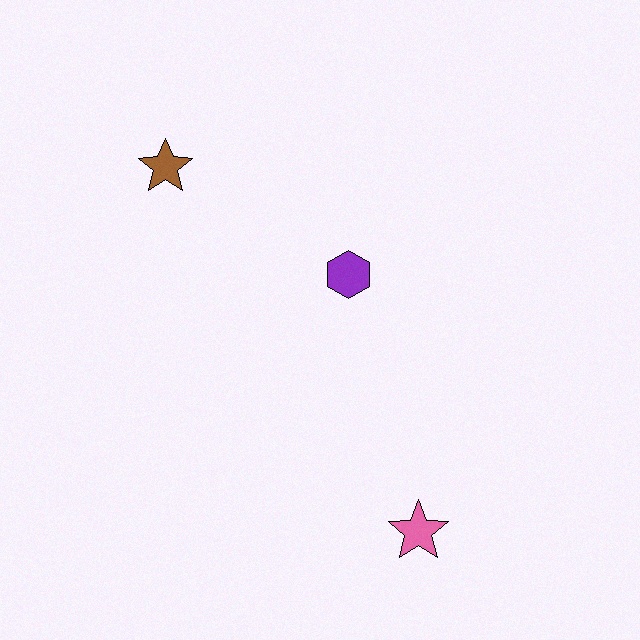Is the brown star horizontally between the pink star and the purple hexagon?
No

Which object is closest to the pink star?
The purple hexagon is closest to the pink star.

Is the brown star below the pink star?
No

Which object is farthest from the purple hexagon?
The pink star is farthest from the purple hexagon.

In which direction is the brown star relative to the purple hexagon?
The brown star is to the left of the purple hexagon.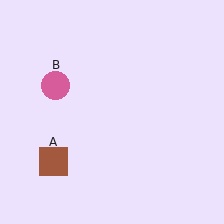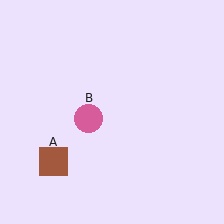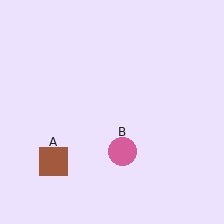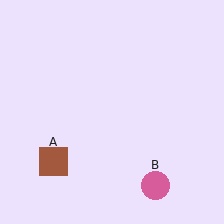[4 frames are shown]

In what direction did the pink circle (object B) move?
The pink circle (object B) moved down and to the right.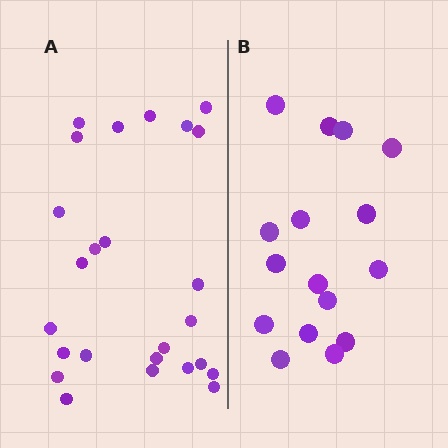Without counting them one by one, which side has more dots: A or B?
Region A (the left region) has more dots.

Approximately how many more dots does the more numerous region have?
Region A has roughly 8 or so more dots than region B.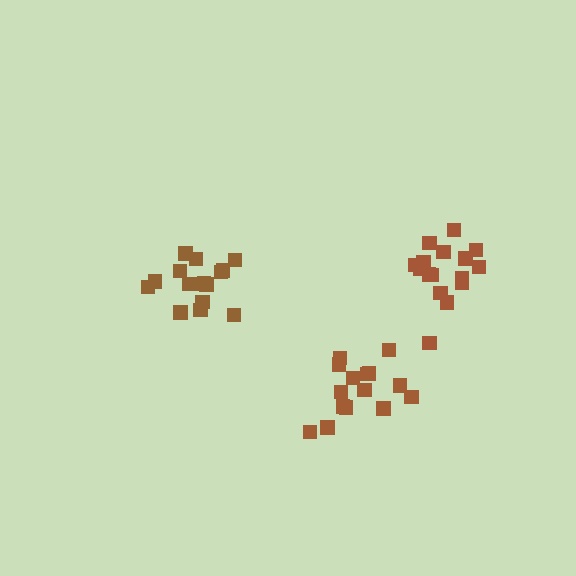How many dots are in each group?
Group 1: 16 dots, Group 2: 15 dots, Group 3: 16 dots (47 total).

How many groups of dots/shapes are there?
There are 3 groups.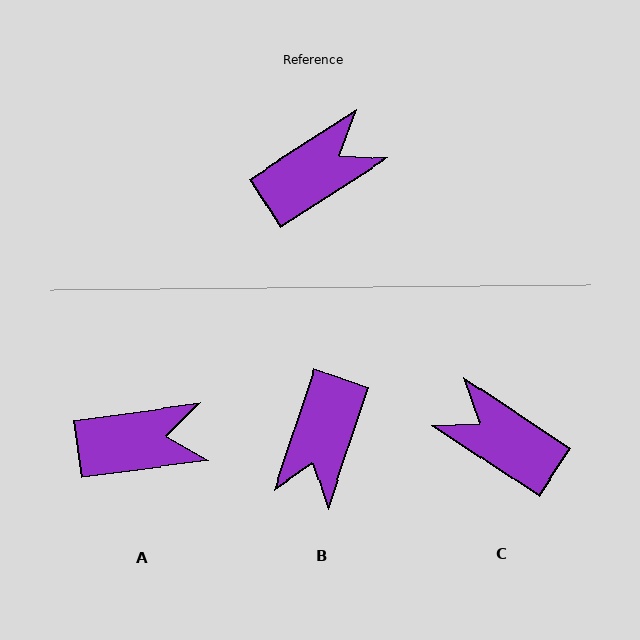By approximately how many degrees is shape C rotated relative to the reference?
Approximately 114 degrees counter-clockwise.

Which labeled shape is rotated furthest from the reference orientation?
B, about 141 degrees away.